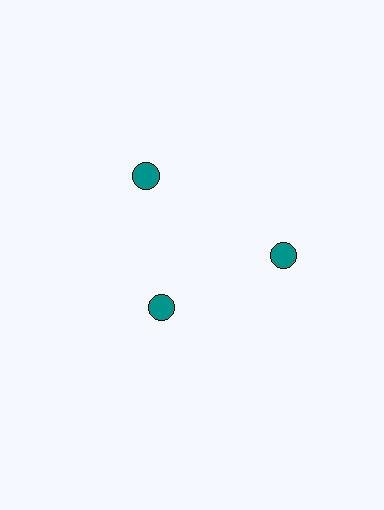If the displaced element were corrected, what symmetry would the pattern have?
It would have 3-fold rotational symmetry — the pattern would map onto itself every 120 degrees.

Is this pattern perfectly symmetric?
No. The 3 teal circles are arranged in a ring, but one element near the 7 o'clock position is pulled inward toward the center, breaking the 3-fold rotational symmetry.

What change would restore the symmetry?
The symmetry would be restored by moving it outward, back onto the ring so that all 3 circles sit at equal angles and equal distance from the center.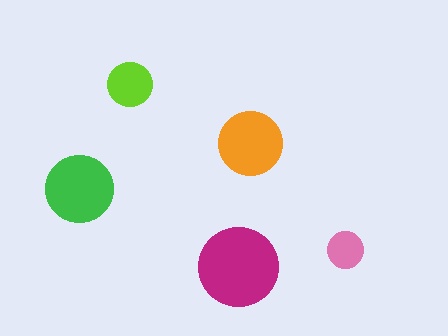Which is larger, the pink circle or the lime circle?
The lime one.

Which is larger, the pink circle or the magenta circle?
The magenta one.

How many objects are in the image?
There are 5 objects in the image.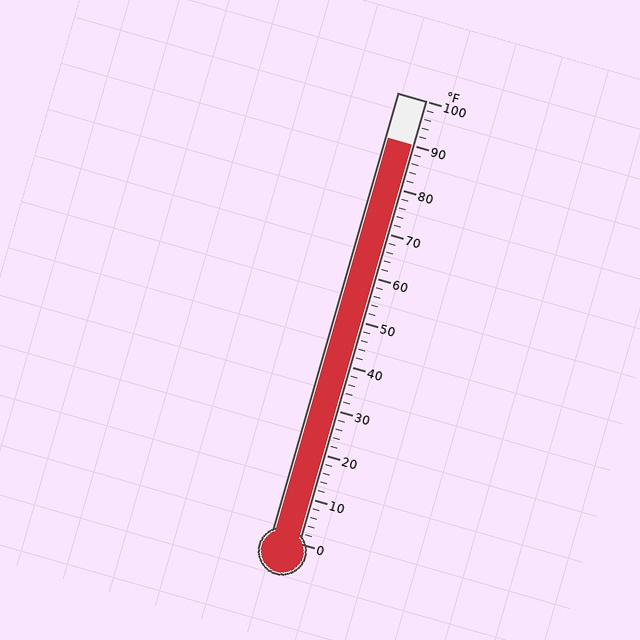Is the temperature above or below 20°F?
The temperature is above 20°F.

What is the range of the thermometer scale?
The thermometer scale ranges from 0°F to 100°F.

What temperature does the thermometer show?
The thermometer shows approximately 90°F.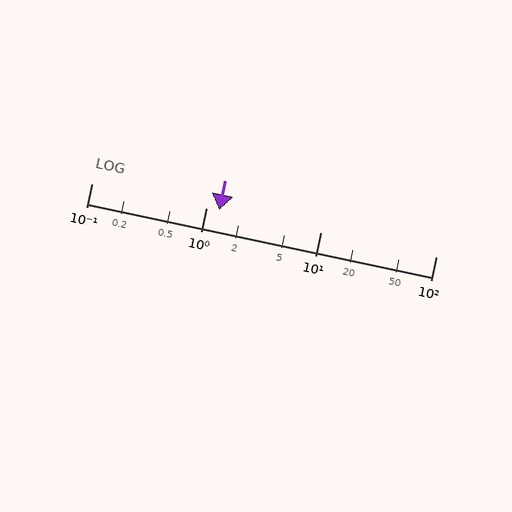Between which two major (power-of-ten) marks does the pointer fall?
The pointer is between 1 and 10.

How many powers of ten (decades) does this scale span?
The scale spans 3 decades, from 0.1 to 100.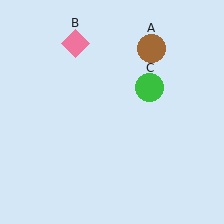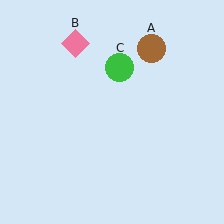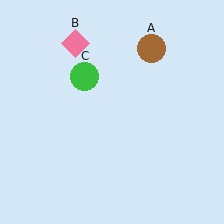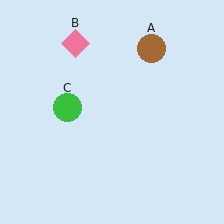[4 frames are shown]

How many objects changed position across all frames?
1 object changed position: green circle (object C).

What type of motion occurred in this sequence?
The green circle (object C) rotated counterclockwise around the center of the scene.